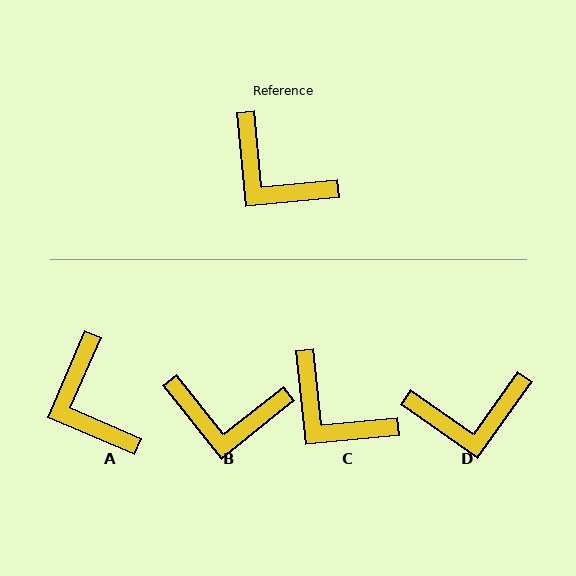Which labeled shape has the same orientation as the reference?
C.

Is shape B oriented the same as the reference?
No, it is off by about 33 degrees.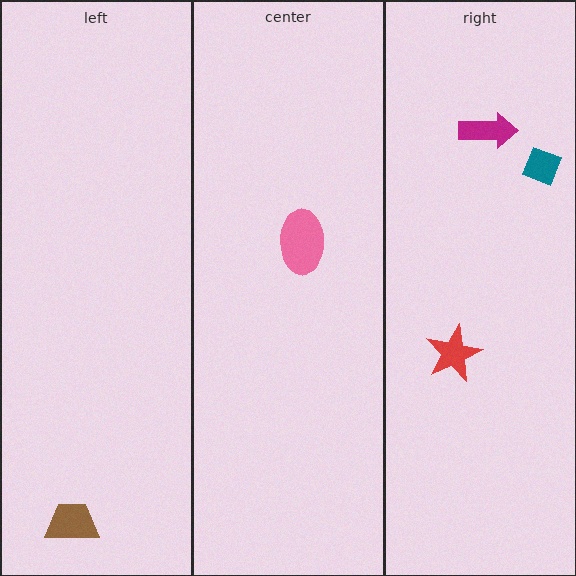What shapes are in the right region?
The teal diamond, the red star, the magenta arrow.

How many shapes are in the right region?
3.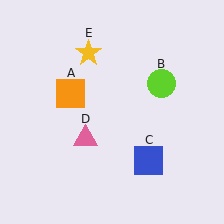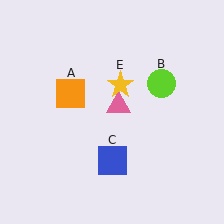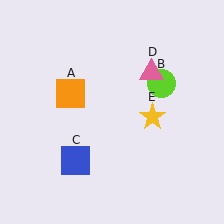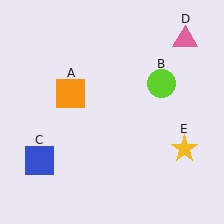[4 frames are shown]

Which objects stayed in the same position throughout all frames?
Orange square (object A) and lime circle (object B) remained stationary.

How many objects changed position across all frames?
3 objects changed position: blue square (object C), pink triangle (object D), yellow star (object E).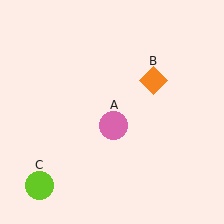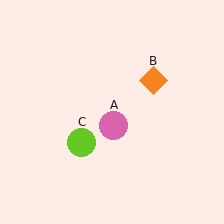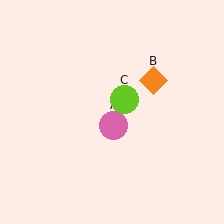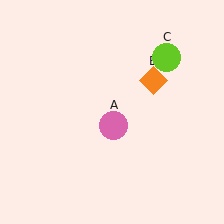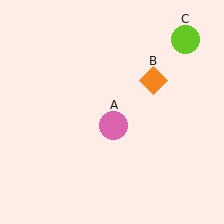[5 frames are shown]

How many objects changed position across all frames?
1 object changed position: lime circle (object C).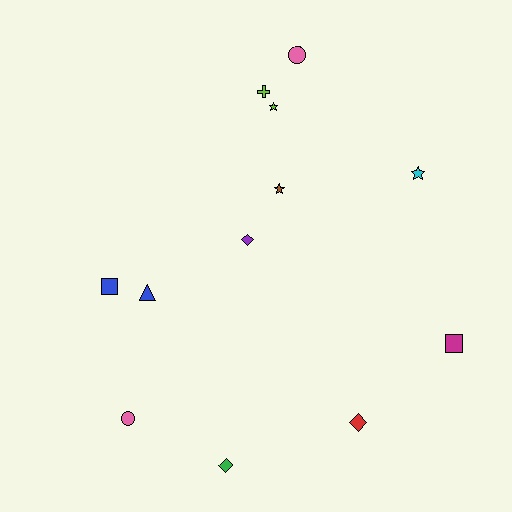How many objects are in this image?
There are 12 objects.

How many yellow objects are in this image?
There are no yellow objects.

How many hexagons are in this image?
There are no hexagons.